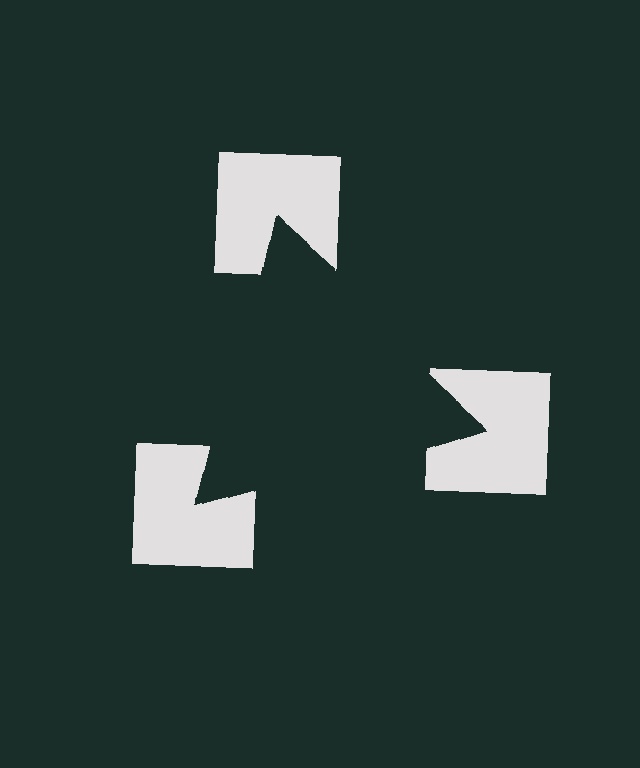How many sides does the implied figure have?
3 sides.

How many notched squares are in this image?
There are 3 — one at each vertex of the illusory triangle.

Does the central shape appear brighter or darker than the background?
It typically appears slightly darker than the background, even though no actual brightness change is drawn.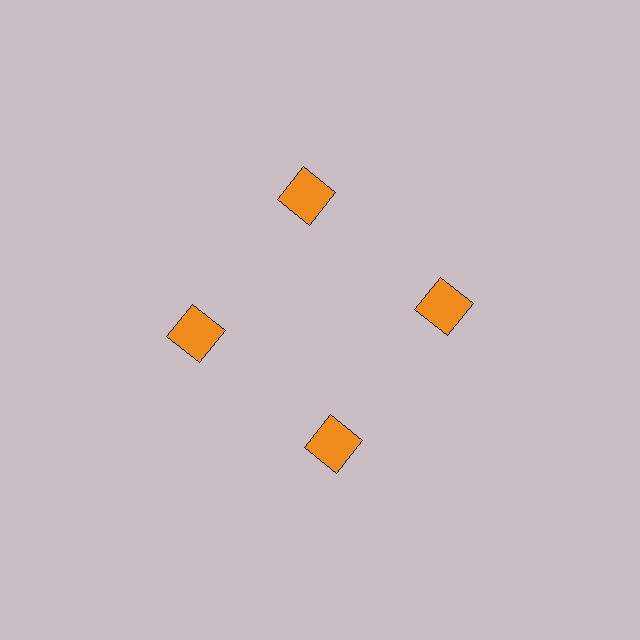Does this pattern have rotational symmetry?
Yes, this pattern has 4-fold rotational symmetry. It looks the same after rotating 90 degrees around the center.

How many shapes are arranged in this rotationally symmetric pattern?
There are 4 shapes, arranged in 4 groups of 1.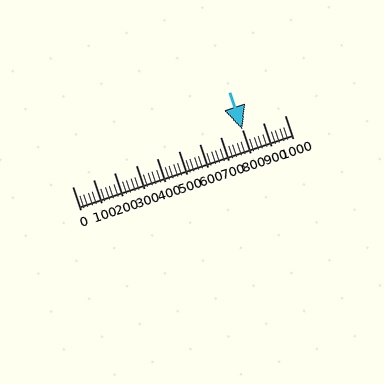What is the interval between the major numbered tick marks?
The major tick marks are spaced 100 units apart.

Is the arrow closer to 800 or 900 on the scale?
The arrow is closer to 800.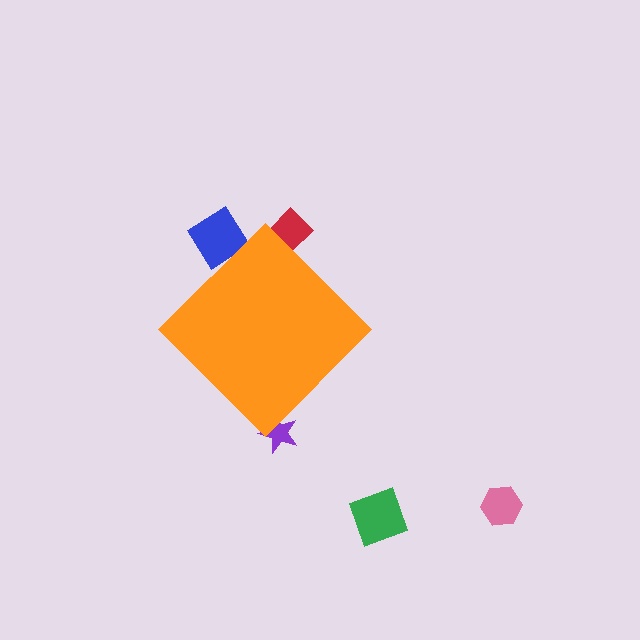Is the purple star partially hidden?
Yes, the purple star is partially hidden behind the orange diamond.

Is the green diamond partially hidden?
No, the green diamond is fully visible.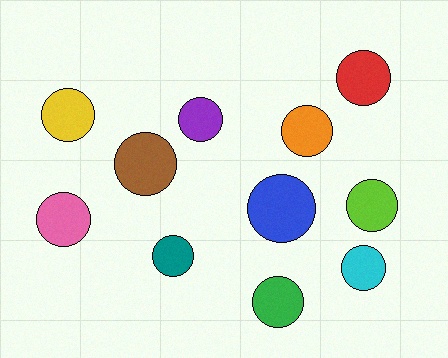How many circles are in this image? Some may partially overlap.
There are 11 circles.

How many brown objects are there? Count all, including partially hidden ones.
There is 1 brown object.